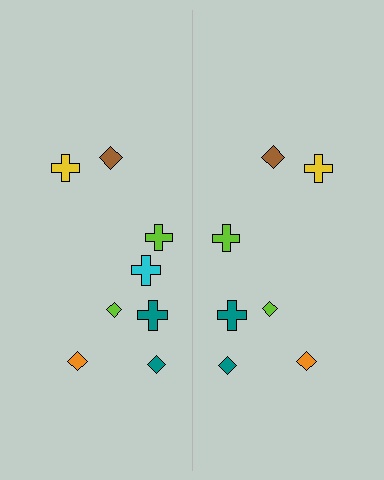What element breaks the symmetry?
A cyan cross is missing from the right side.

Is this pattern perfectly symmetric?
No, the pattern is not perfectly symmetric. A cyan cross is missing from the right side.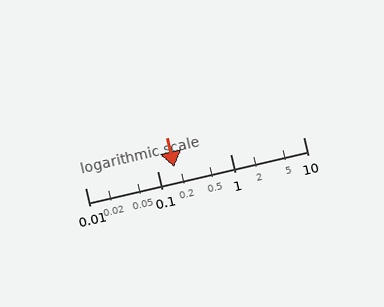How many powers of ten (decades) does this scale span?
The scale spans 3 decades, from 0.01 to 10.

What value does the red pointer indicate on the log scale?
The pointer indicates approximately 0.17.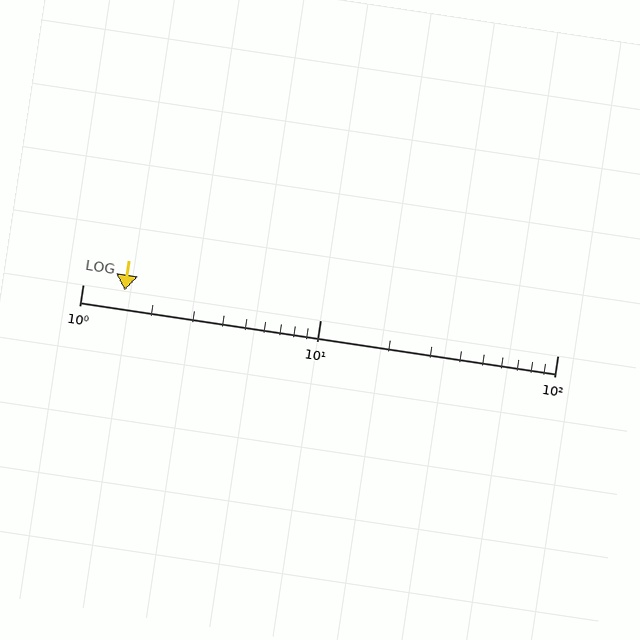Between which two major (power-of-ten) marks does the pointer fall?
The pointer is between 1 and 10.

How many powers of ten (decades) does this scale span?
The scale spans 2 decades, from 1 to 100.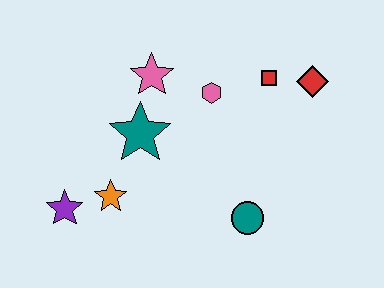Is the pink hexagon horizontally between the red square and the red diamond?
No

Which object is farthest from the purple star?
The red diamond is farthest from the purple star.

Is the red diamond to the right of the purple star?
Yes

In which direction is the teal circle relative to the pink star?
The teal circle is below the pink star.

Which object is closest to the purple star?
The orange star is closest to the purple star.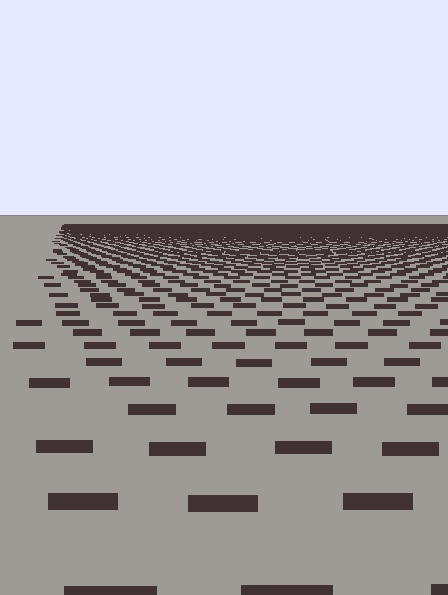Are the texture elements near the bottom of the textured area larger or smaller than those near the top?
Larger. Near the bottom, elements are closer to the viewer and appear at a bigger on-screen size.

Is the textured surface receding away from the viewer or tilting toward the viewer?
The surface is receding away from the viewer. Texture elements get smaller and denser toward the top.